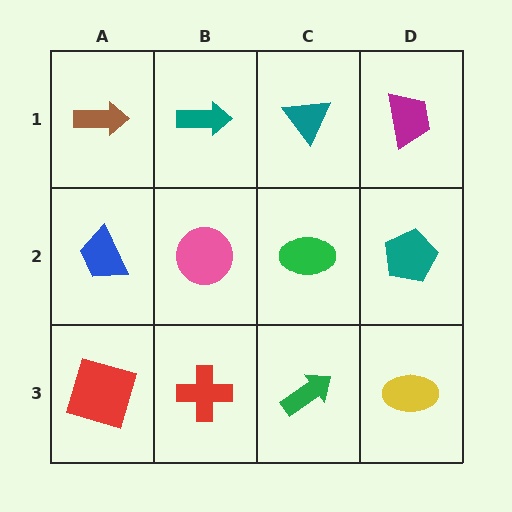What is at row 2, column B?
A pink circle.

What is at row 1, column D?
A magenta trapezoid.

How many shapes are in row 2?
4 shapes.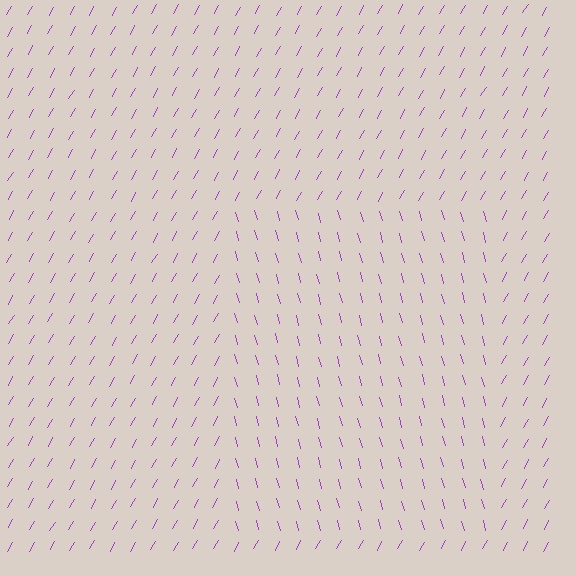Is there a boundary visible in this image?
Yes, there is a texture boundary formed by a change in line orientation.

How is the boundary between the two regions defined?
The boundary is defined purely by a change in line orientation (approximately 45 degrees difference). All lines are the same color and thickness.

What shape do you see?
I see a rectangle.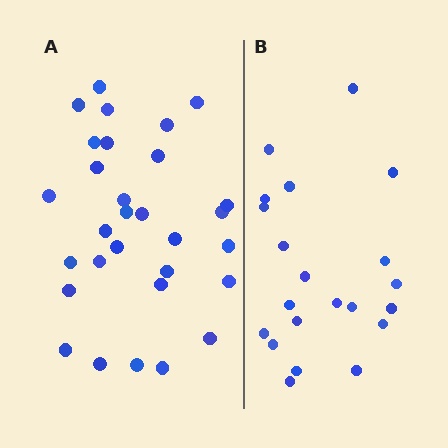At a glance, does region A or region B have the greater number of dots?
Region A (the left region) has more dots.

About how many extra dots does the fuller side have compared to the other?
Region A has roughly 8 or so more dots than region B.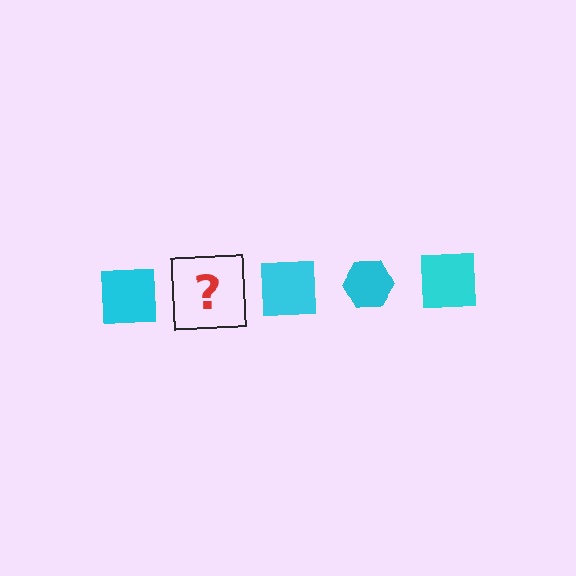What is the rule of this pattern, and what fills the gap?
The rule is that the pattern cycles through square, hexagon shapes in cyan. The gap should be filled with a cyan hexagon.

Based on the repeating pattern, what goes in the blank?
The blank should be a cyan hexagon.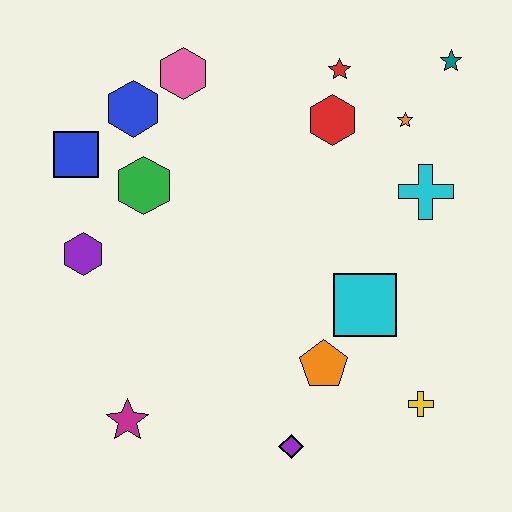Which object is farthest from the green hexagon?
The yellow cross is farthest from the green hexagon.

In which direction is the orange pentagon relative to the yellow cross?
The orange pentagon is to the left of the yellow cross.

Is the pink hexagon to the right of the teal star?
No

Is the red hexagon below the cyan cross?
No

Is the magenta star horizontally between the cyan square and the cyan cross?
No